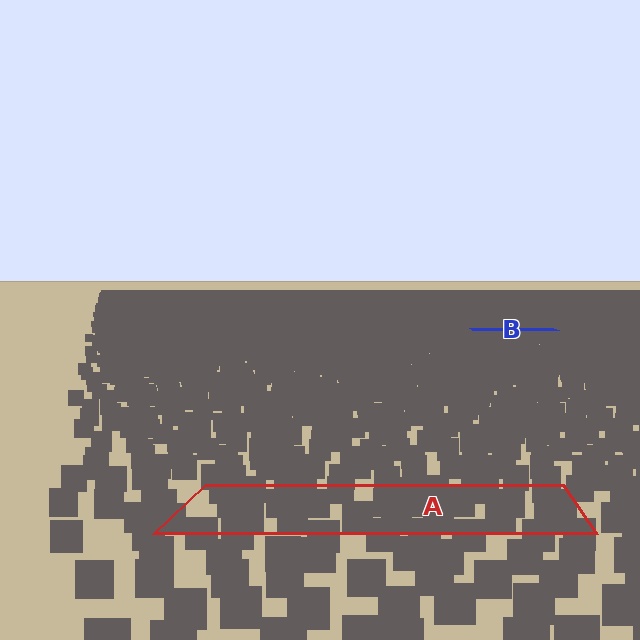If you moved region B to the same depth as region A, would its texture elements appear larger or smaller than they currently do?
They would appear larger. At a closer depth, the same texture elements are projected at a bigger on-screen size.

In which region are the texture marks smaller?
The texture marks are smaller in region B, because it is farther away.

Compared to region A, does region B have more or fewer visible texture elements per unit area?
Region B has more texture elements per unit area — they are packed more densely because it is farther away.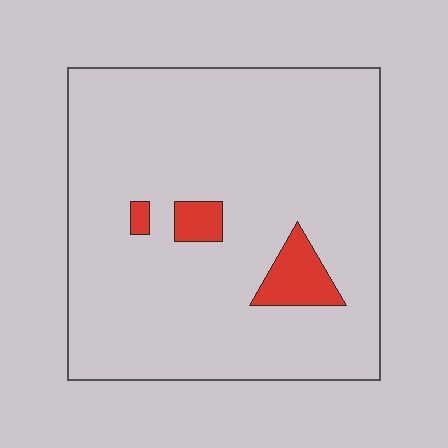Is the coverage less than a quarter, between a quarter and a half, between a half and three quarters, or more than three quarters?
Less than a quarter.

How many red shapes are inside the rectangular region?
3.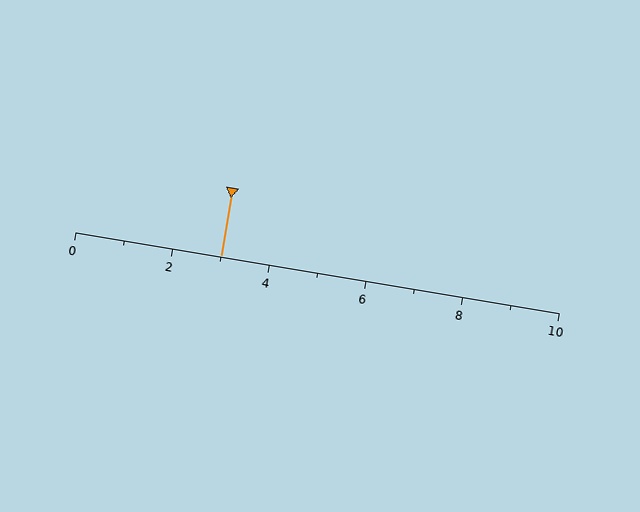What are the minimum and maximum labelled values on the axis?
The axis runs from 0 to 10.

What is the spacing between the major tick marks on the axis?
The major ticks are spaced 2 apart.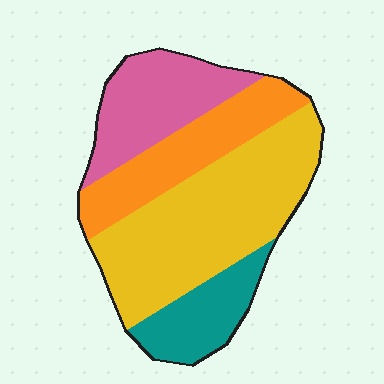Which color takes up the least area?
Teal, at roughly 15%.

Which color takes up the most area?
Yellow, at roughly 45%.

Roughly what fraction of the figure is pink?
Pink takes up about one fifth (1/5) of the figure.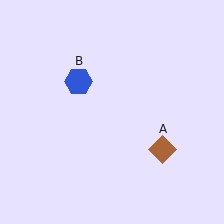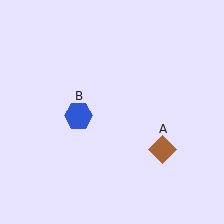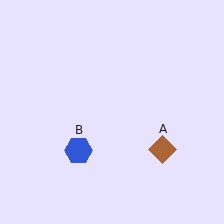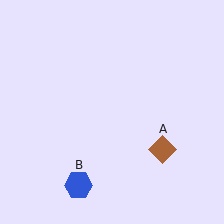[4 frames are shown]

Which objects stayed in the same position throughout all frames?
Brown diamond (object A) remained stationary.